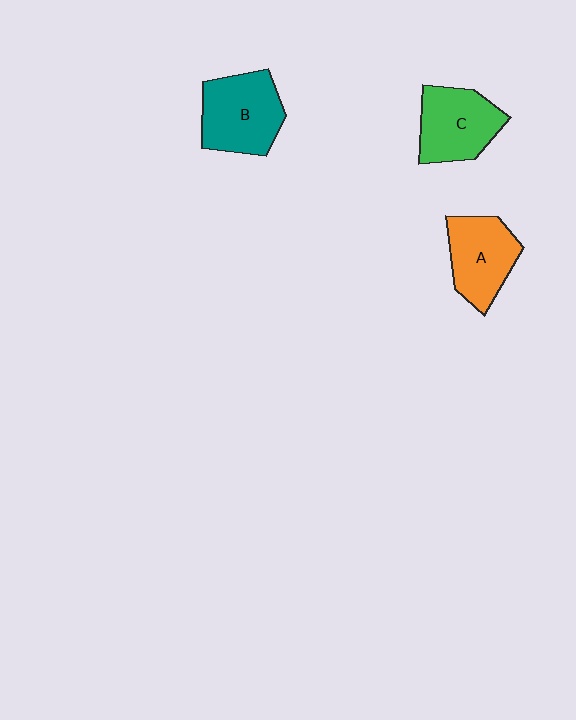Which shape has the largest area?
Shape B (teal).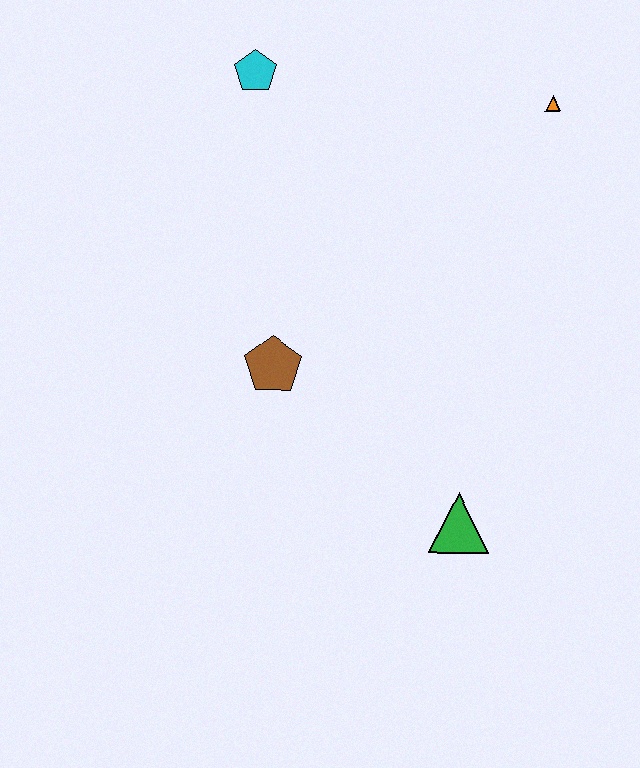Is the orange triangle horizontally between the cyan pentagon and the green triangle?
No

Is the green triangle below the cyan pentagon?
Yes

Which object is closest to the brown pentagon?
The green triangle is closest to the brown pentagon.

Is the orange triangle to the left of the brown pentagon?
No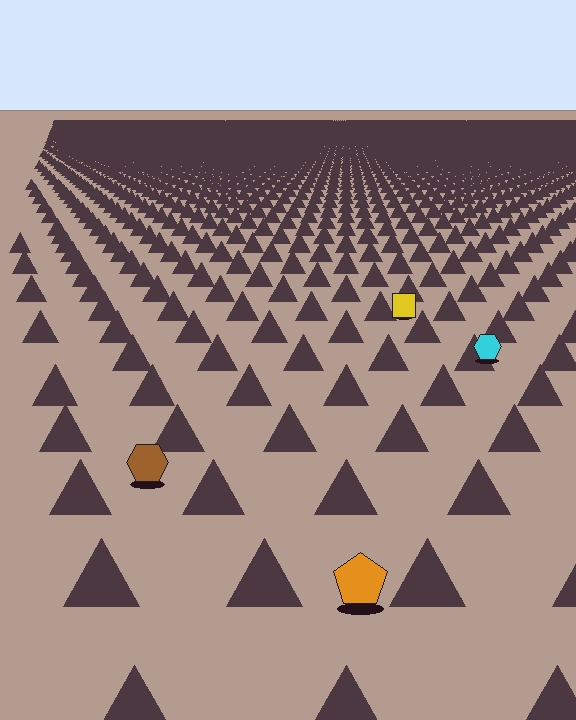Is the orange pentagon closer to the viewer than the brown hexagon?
Yes. The orange pentagon is closer — you can tell from the texture gradient: the ground texture is coarser near it.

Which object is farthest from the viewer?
The yellow square is farthest from the viewer. It appears smaller and the ground texture around it is denser.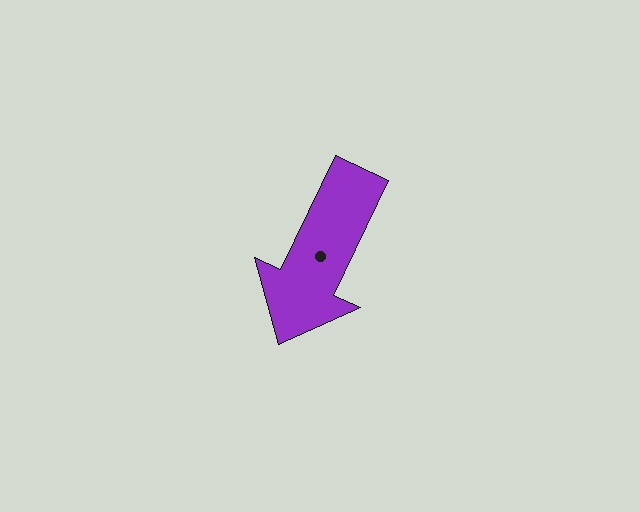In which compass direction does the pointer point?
Southwest.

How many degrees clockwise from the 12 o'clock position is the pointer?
Approximately 205 degrees.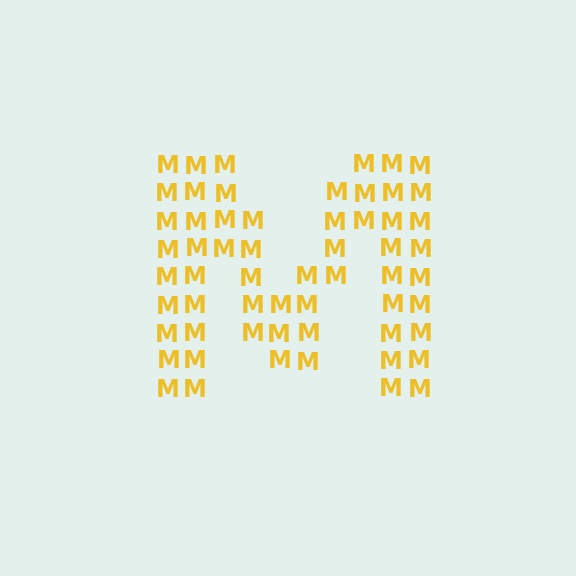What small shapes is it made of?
It is made of small letter M's.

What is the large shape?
The large shape is the letter M.